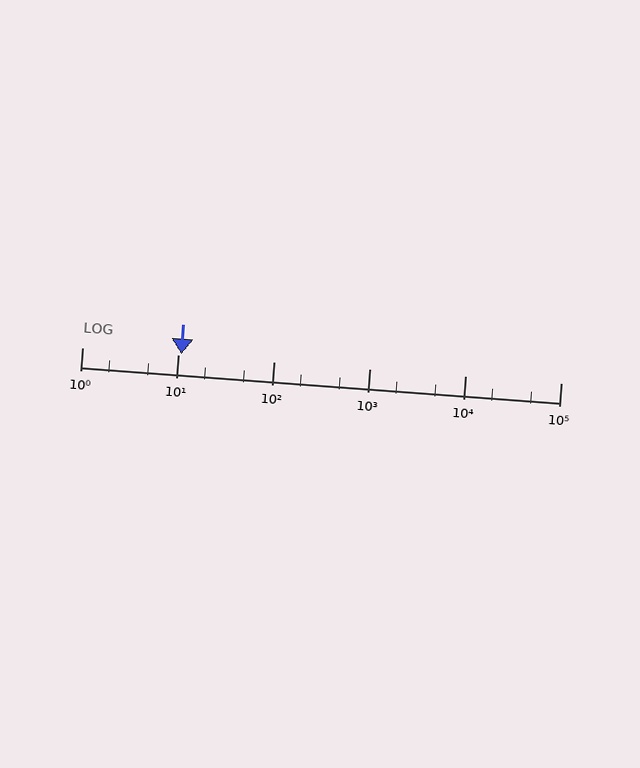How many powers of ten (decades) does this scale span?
The scale spans 5 decades, from 1 to 100000.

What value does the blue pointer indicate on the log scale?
The pointer indicates approximately 11.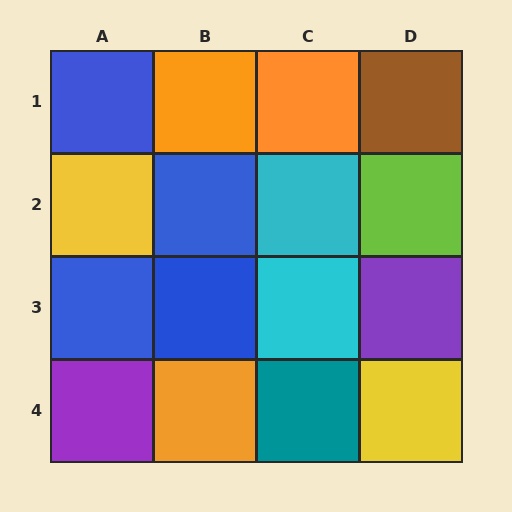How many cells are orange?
3 cells are orange.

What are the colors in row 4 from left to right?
Purple, orange, teal, yellow.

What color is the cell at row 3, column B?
Blue.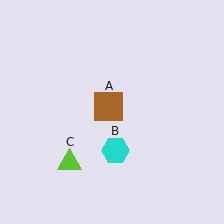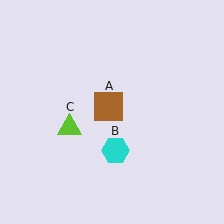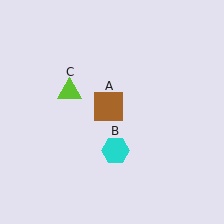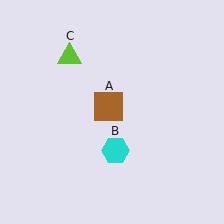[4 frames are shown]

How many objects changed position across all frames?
1 object changed position: lime triangle (object C).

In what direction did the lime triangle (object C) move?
The lime triangle (object C) moved up.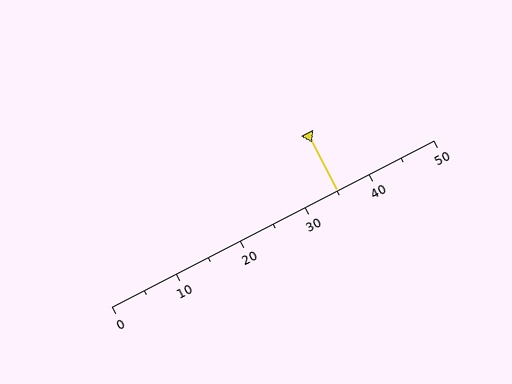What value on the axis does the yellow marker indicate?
The marker indicates approximately 35.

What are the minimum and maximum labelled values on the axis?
The axis runs from 0 to 50.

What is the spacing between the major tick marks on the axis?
The major ticks are spaced 10 apart.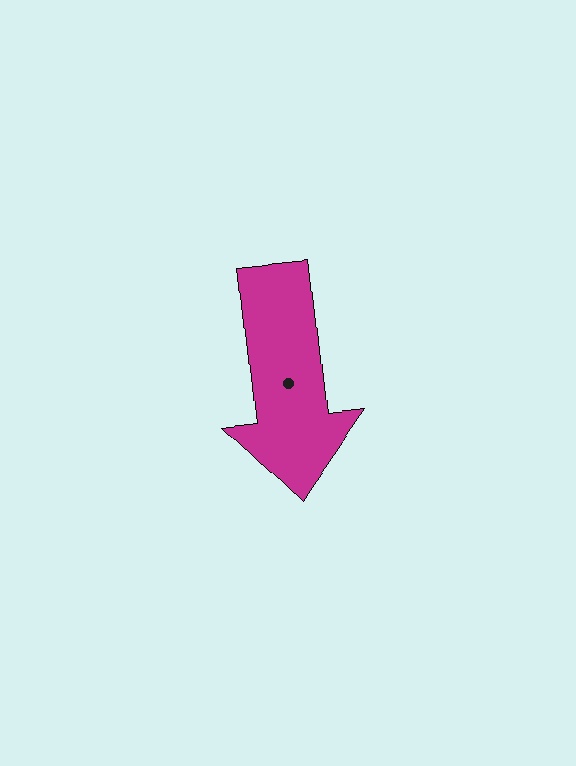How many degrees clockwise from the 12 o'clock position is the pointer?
Approximately 174 degrees.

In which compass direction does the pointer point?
South.